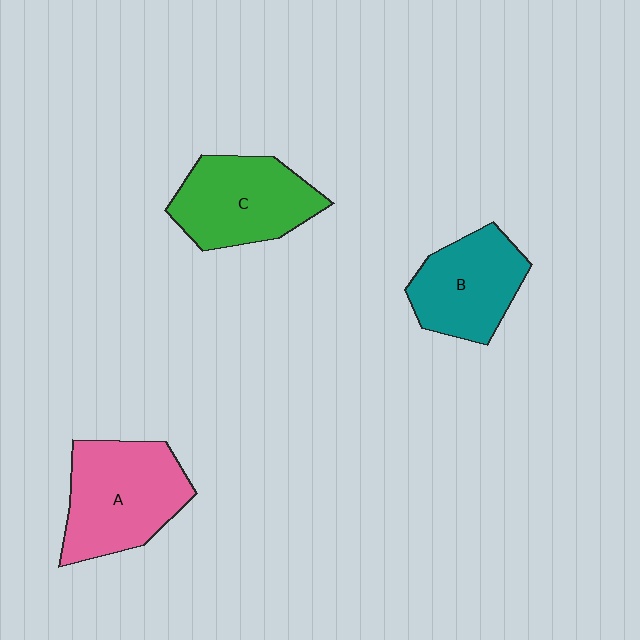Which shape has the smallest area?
Shape B (teal).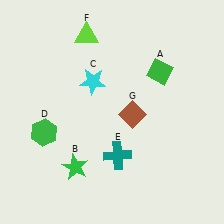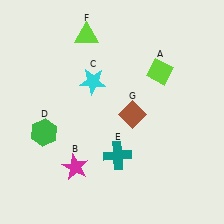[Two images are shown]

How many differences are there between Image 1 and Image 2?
There are 2 differences between the two images.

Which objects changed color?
A changed from green to lime. B changed from green to magenta.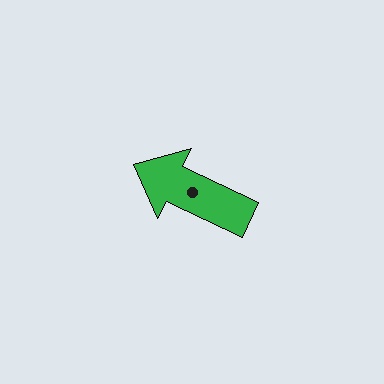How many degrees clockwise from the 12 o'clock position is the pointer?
Approximately 295 degrees.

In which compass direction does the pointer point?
Northwest.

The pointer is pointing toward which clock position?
Roughly 10 o'clock.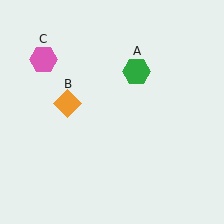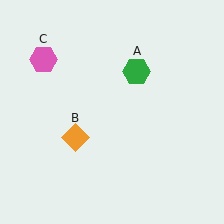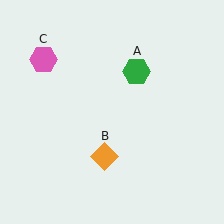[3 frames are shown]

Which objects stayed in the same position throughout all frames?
Green hexagon (object A) and pink hexagon (object C) remained stationary.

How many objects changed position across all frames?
1 object changed position: orange diamond (object B).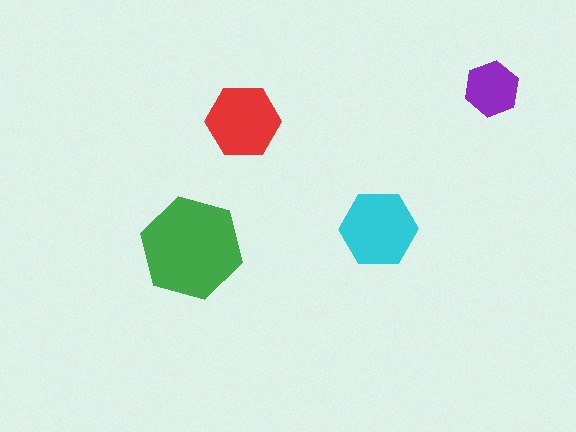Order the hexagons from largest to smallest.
the green one, the cyan one, the red one, the purple one.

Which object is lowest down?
The green hexagon is bottommost.